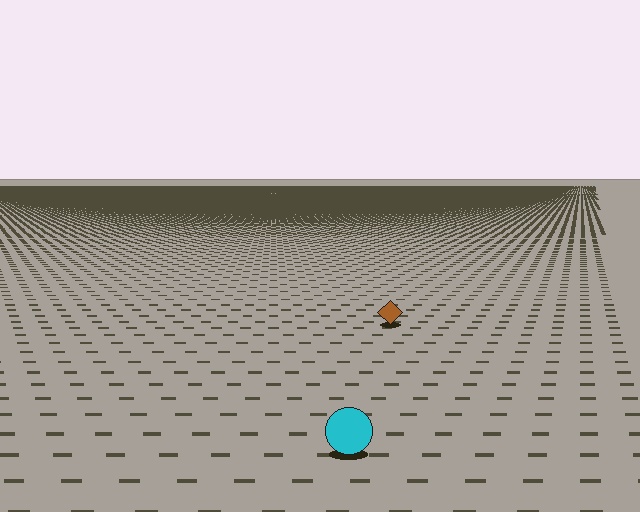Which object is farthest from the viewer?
The brown diamond is farthest from the viewer. It appears smaller and the ground texture around it is denser.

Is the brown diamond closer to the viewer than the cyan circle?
No. The cyan circle is closer — you can tell from the texture gradient: the ground texture is coarser near it.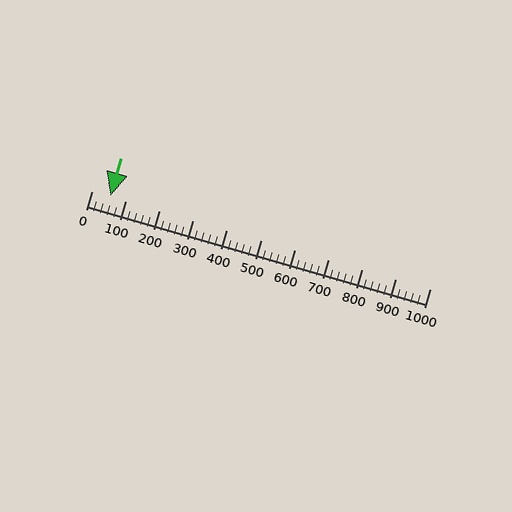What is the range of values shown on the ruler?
The ruler shows values from 0 to 1000.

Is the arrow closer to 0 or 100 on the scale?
The arrow is closer to 100.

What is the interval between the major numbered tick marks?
The major tick marks are spaced 100 units apart.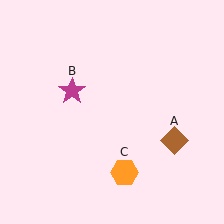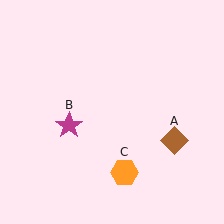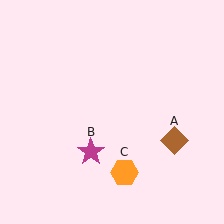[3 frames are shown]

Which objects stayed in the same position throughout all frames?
Brown diamond (object A) and orange hexagon (object C) remained stationary.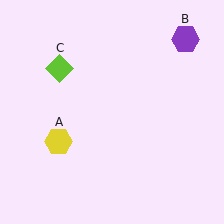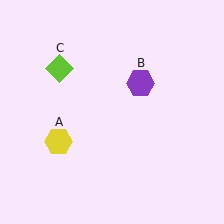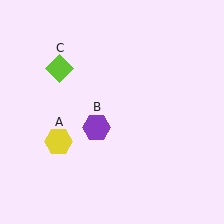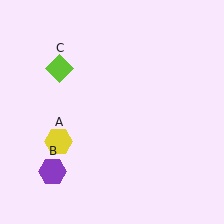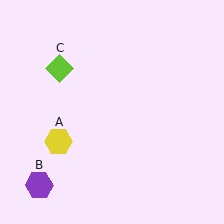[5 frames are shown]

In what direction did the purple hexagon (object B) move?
The purple hexagon (object B) moved down and to the left.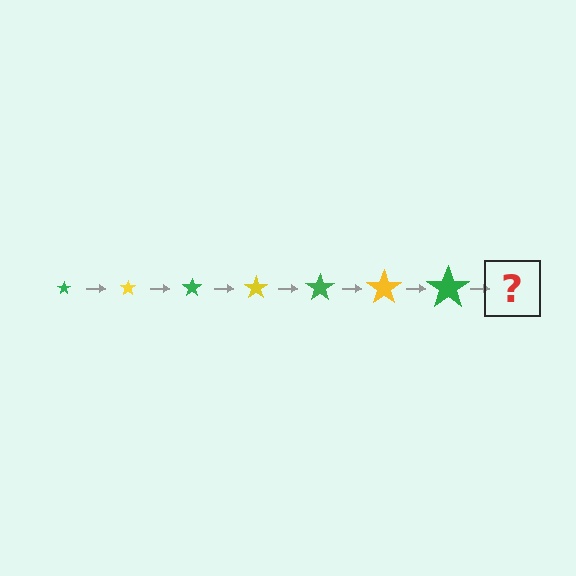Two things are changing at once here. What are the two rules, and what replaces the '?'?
The two rules are that the star grows larger each step and the color cycles through green and yellow. The '?' should be a yellow star, larger than the previous one.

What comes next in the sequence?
The next element should be a yellow star, larger than the previous one.